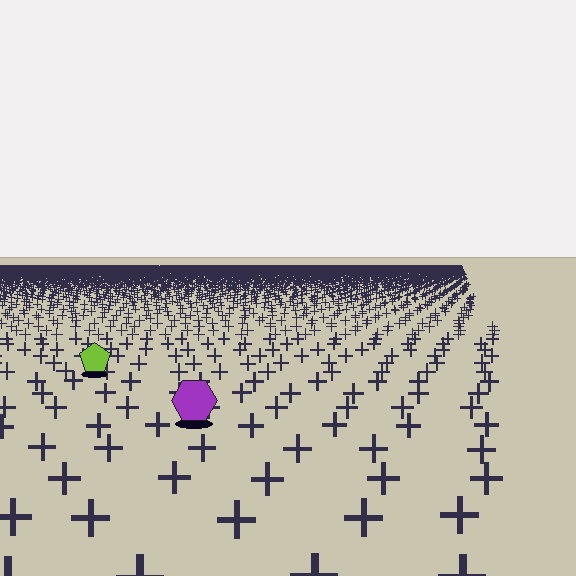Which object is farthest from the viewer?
The lime pentagon is farthest from the viewer. It appears smaller and the ground texture around it is denser.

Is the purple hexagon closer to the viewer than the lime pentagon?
Yes. The purple hexagon is closer — you can tell from the texture gradient: the ground texture is coarser near it.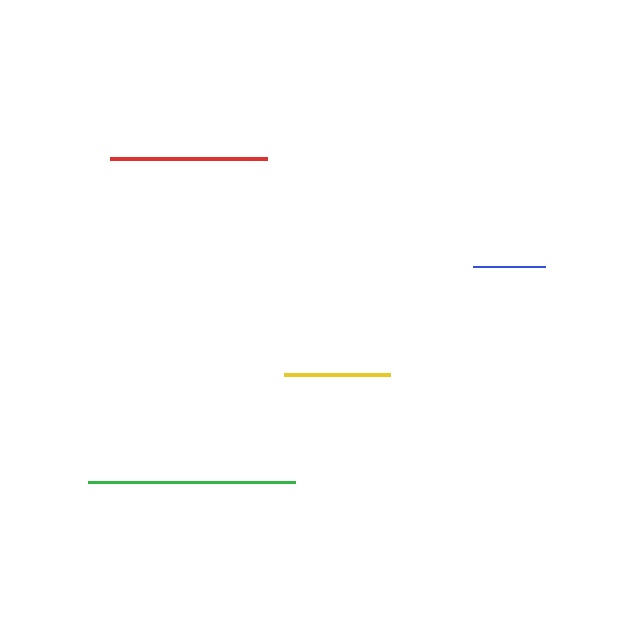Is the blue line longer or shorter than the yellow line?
The yellow line is longer than the blue line.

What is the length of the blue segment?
The blue segment is approximately 72 pixels long.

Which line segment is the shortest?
The blue line is the shortest at approximately 72 pixels.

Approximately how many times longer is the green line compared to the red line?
The green line is approximately 1.3 times the length of the red line.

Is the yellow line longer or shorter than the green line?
The green line is longer than the yellow line.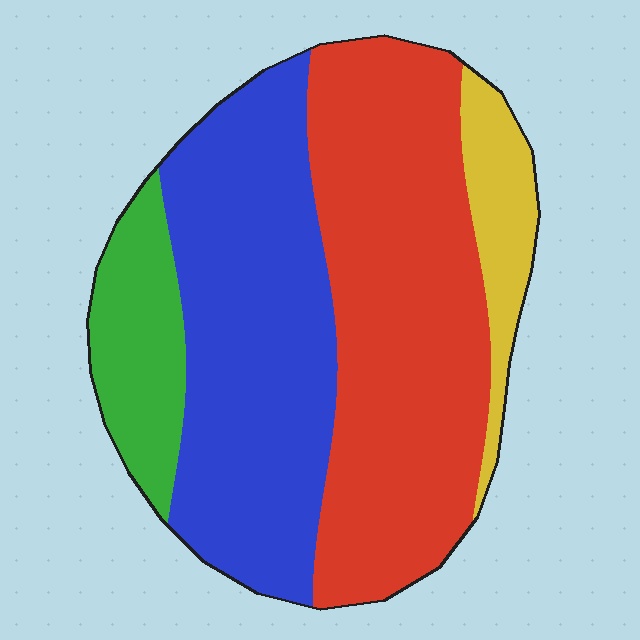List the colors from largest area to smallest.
From largest to smallest: red, blue, green, yellow.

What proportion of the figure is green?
Green takes up about one eighth (1/8) of the figure.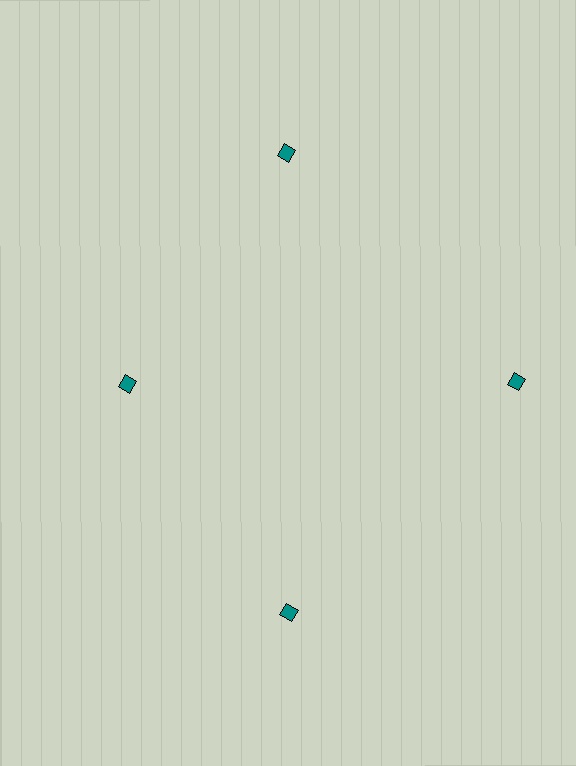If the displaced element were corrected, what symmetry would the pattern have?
It would have 4-fold rotational symmetry — the pattern would map onto itself every 90 degrees.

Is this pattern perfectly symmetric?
No. The 4 teal diamonds are arranged in a ring, but one element near the 9 o'clock position is pulled inward toward the center, breaking the 4-fold rotational symmetry.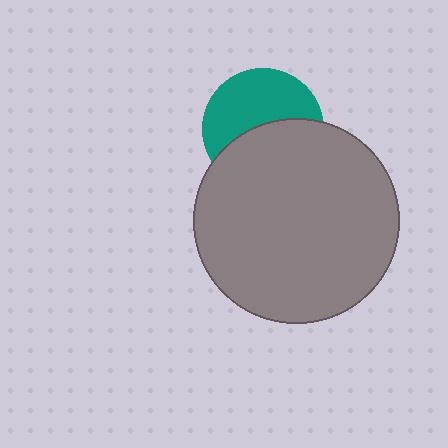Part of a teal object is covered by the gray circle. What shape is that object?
It is a circle.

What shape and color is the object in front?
The object in front is a gray circle.